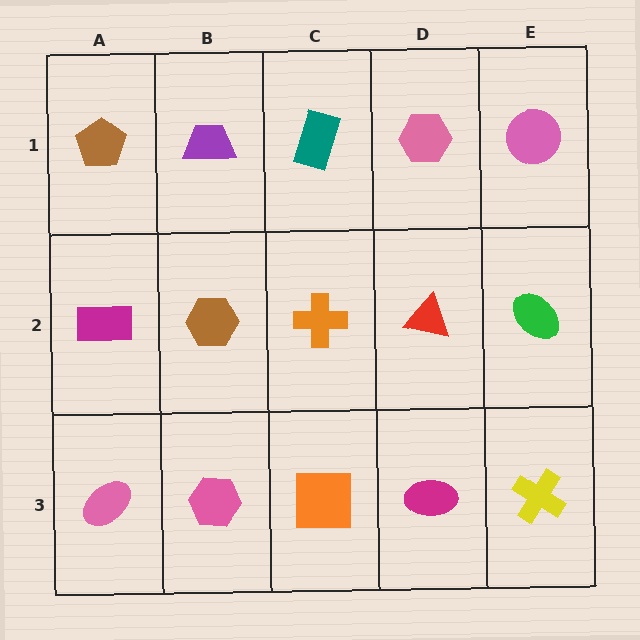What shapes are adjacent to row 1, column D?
A red triangle (row 2, column D), a teal rectangle (row 1, column C), a pink circle (row 1, column E).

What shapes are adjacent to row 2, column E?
A pink circle (row 1, column E), a yellow cross (row 3, column E), a red triangle (row 2, column D).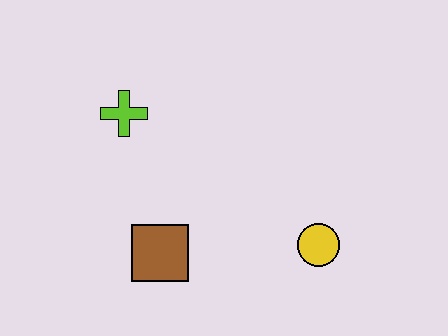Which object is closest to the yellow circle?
The brown square is closest to the yellow circle.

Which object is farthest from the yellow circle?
The lime cross is farthest from the yellow circle.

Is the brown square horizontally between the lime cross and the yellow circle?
Yes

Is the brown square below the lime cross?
Yes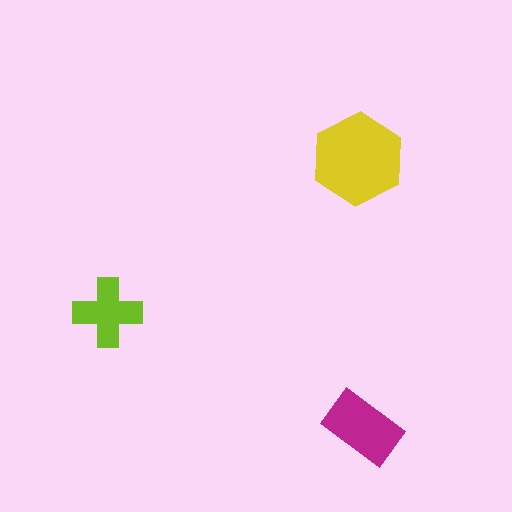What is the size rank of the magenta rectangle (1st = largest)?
2nd.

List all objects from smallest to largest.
The lime cross, the magenta rectangle, the yellow hexagon.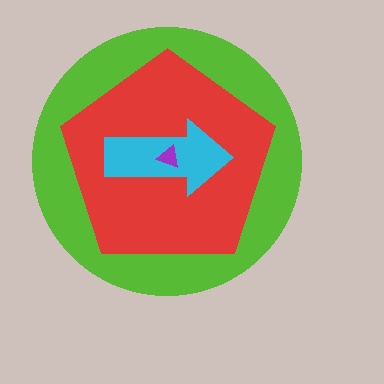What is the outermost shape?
The lime circle.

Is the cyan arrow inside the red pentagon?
Yes.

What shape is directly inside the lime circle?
The red pentagon.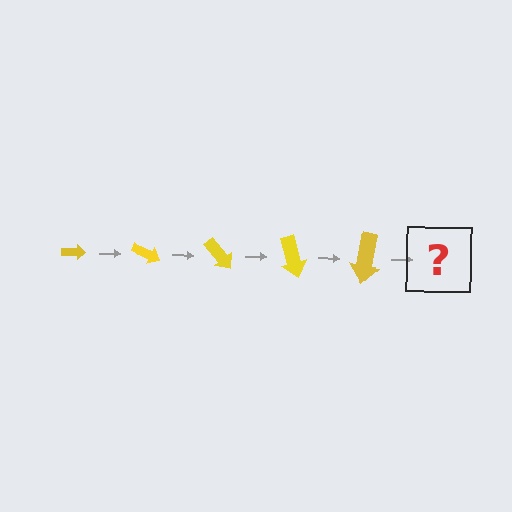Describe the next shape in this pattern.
It should be an arrow, larger than the previous one and rotated 125 degrees from the start.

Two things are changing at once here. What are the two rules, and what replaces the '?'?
The two rules are that the arrow grows larger each step and it rotates 25 degrees each step. The '?' should be an arrow, larger than the previous one and rotated 125 degrees from the start.